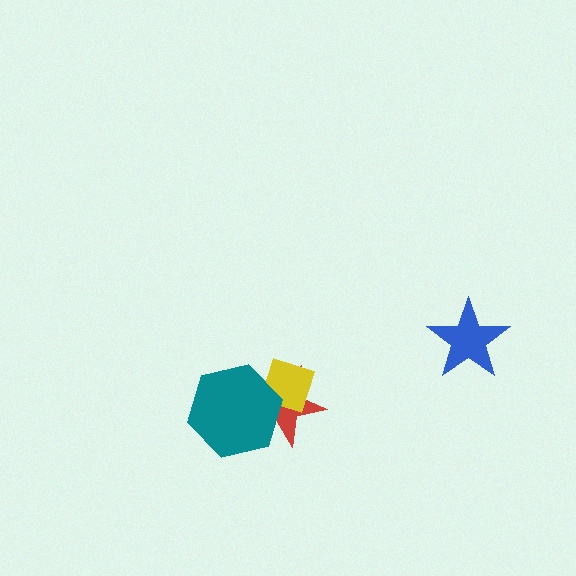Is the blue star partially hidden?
No, no other shape covers it.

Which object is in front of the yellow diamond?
The teal hexagon is in front of the yellow diamond.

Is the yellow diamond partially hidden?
Yes, it is partially covered by another shape.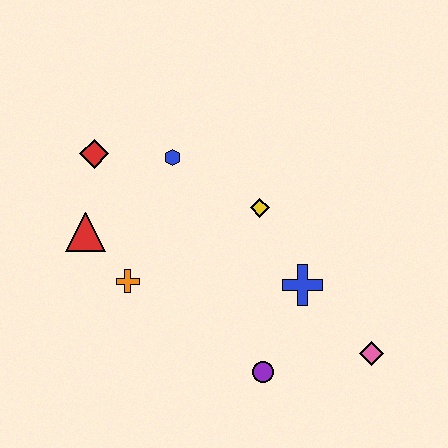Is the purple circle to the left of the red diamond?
No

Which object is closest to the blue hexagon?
The red diamond is closest to the blue hexagon.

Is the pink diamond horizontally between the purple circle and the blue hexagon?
No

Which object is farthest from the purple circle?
The red diamond is farthest from the purple circle.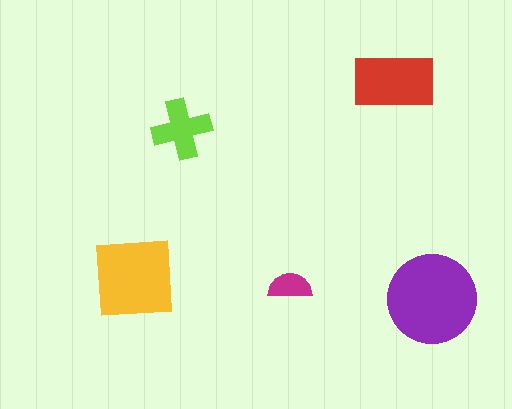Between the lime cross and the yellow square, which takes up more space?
The yellow square.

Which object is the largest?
The purple circle.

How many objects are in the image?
There are 5 objects in the image.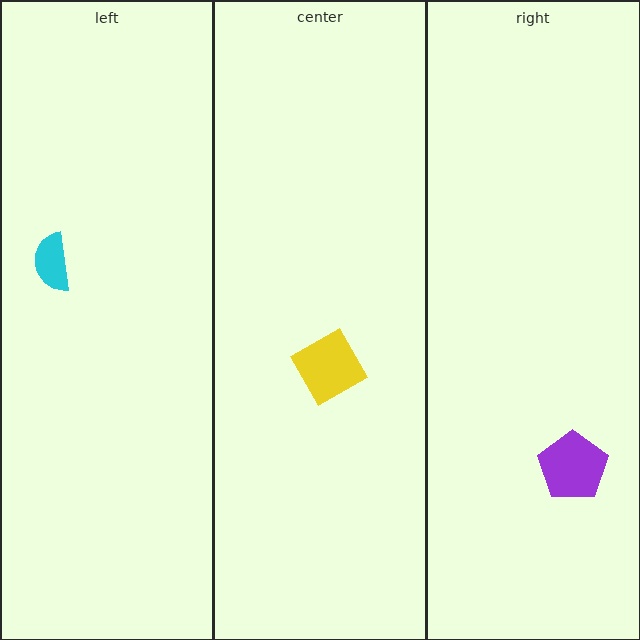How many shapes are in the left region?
1.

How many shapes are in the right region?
1.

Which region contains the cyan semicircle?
The left region.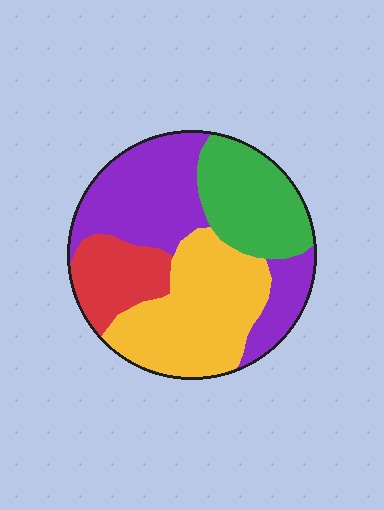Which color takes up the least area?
Red, at roughly 15%.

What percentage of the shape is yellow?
Yellow takes up between a sixth and a third of the shape.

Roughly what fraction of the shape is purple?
Purple takes up between a quarter and a half of the shape.